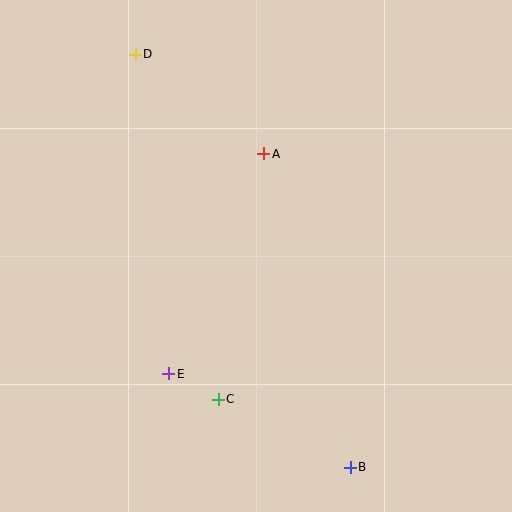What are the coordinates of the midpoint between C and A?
The midpoint between C and A is at (241, 276).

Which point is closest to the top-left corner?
Point D is closest to the top-left corner.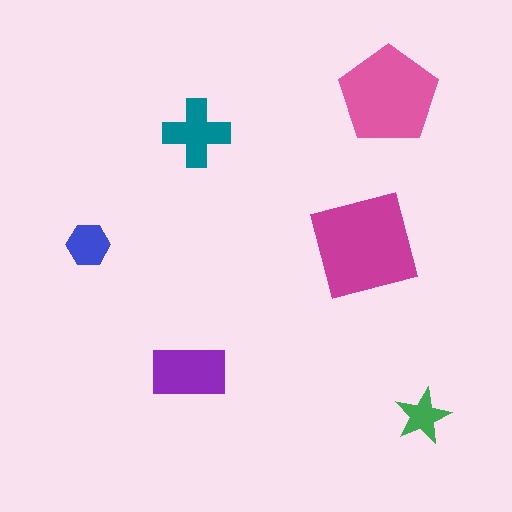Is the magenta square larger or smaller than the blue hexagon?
Larger.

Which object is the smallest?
The green star.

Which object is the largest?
The magenta square.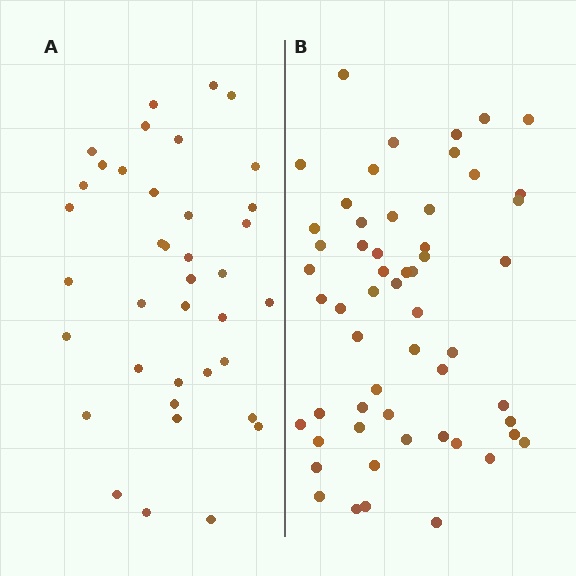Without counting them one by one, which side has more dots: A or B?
Region B (the right region) has more dots.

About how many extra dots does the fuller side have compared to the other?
Region B has approximately 20 more dots than region A.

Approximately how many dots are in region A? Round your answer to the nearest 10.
About 40 dots. (The exact count is 38, which rounds to 40.)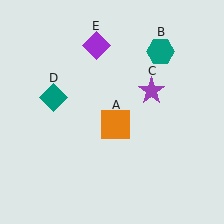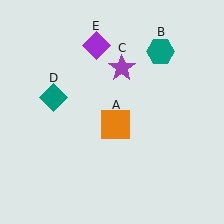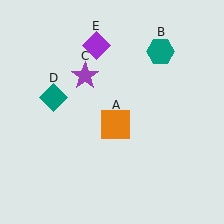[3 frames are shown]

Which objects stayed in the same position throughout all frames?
Orange square (object A) and teal hexagon (object B) and teal diamond (object D) and purple diamond (object E) remained stationary.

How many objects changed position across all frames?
1 object changed position: purple star (object C).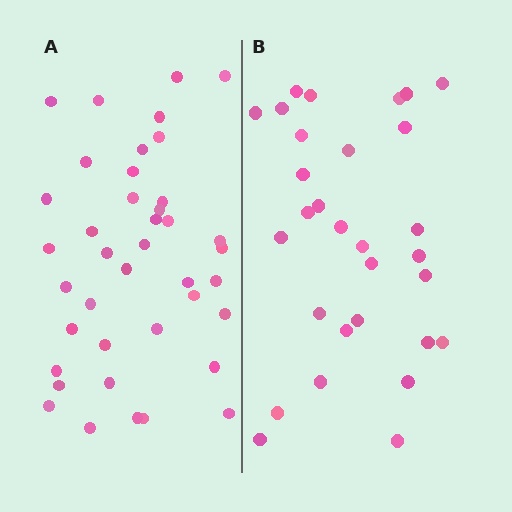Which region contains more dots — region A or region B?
Region A (the left region) has more dots.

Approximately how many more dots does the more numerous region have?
Region A has roughly 10 or so more dots than region B.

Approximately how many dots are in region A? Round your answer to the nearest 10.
About 40 dots.